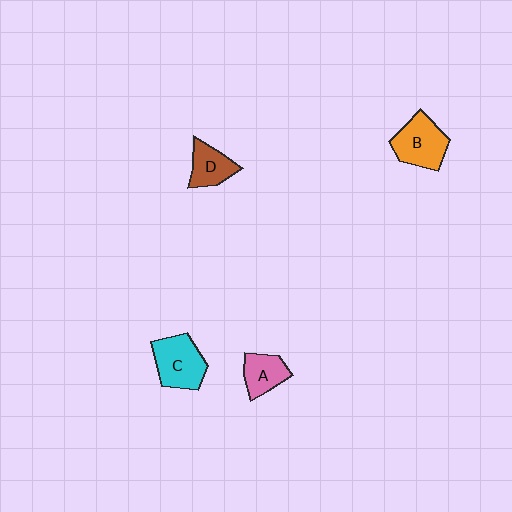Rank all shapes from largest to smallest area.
From largest to smallest: C (cyan), B (orange), D (brown), A (pink).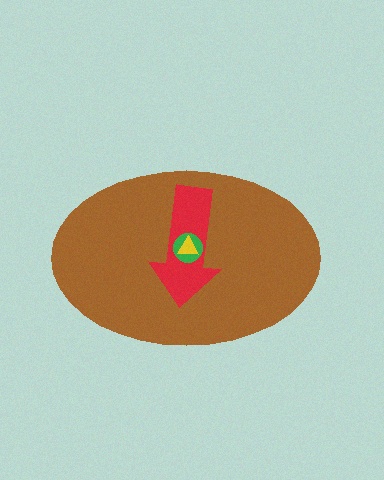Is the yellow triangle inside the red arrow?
Yes.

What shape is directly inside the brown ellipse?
The red arrow.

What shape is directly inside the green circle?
The yellow triangle.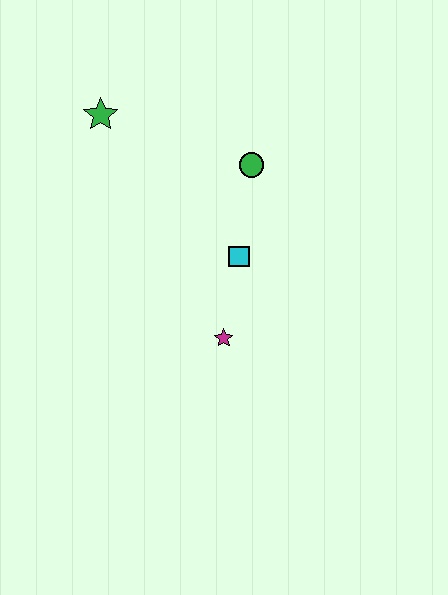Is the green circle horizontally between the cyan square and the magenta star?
No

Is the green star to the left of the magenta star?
Yes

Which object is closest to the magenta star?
The cyan square is closest to the magenta star.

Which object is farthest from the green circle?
The magenta star is farthest from the green circle.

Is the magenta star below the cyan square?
Yes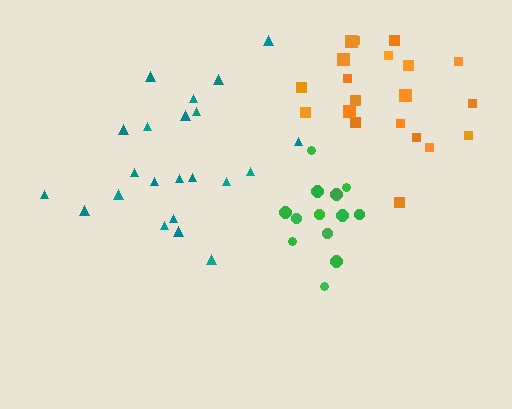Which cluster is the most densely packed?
Green.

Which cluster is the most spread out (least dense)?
Orange.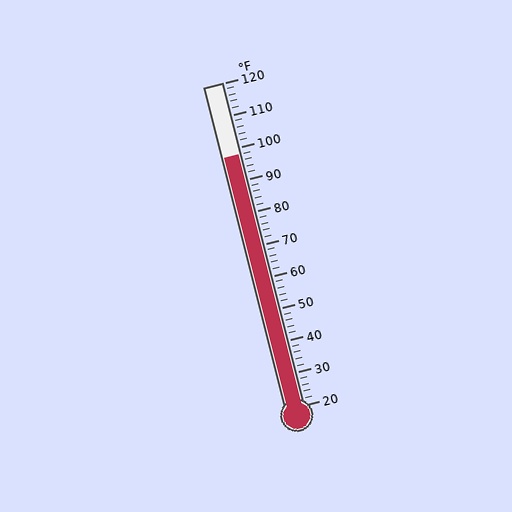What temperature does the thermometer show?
The thermometer shows approximately 98°F.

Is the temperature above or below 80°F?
The temperature is above 80°F.